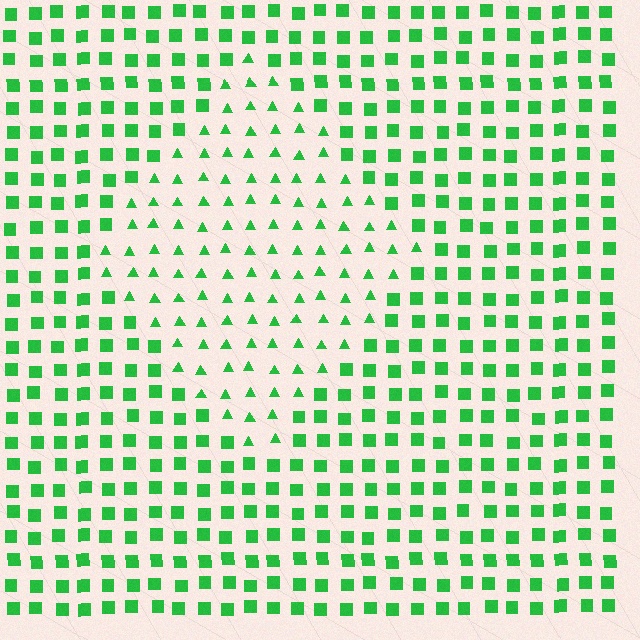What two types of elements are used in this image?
The image uses triangles inside the diamond region and squares outside it.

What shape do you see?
I see a diamond.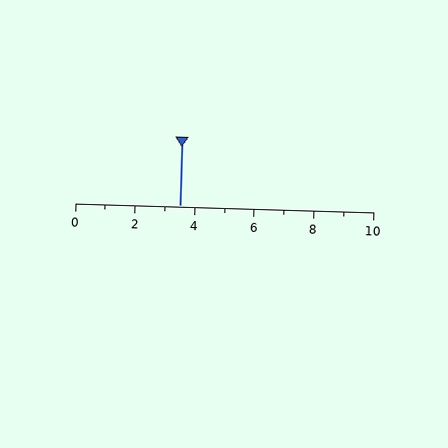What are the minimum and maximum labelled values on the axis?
The axis runs from 0 to 10.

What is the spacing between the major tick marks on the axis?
The major ticks are spaced 2 apart.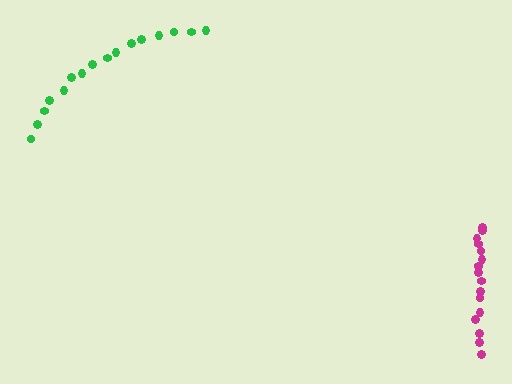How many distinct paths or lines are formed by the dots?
There are 2 distinct paths.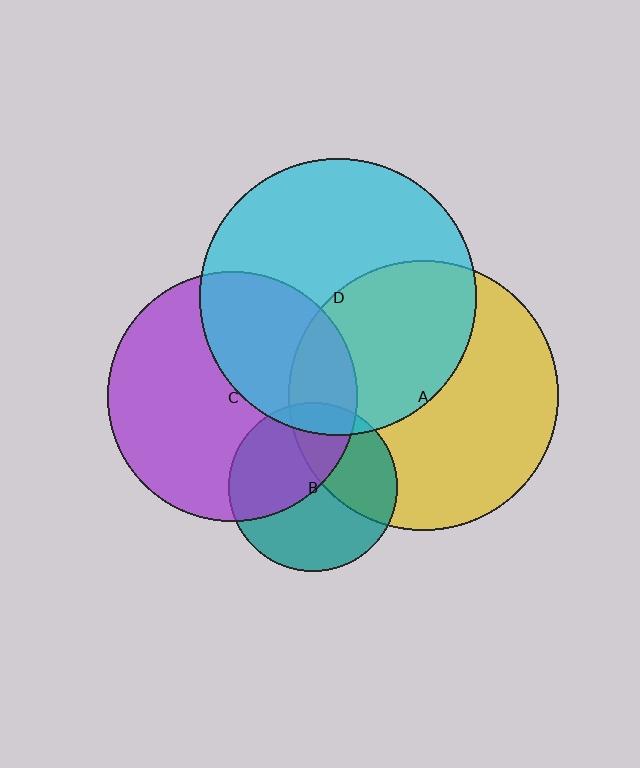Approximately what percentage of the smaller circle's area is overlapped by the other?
Approximately 35%.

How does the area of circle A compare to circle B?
Approximately 2.6 times.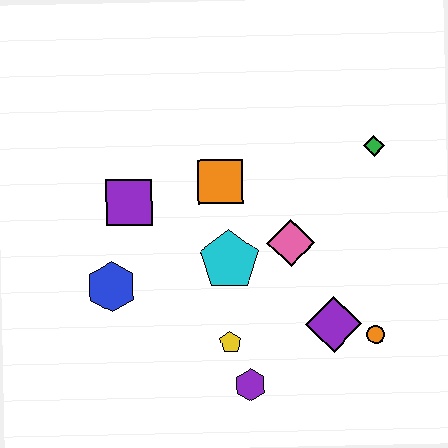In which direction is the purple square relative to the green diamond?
The purple square is to the left of the green diamond.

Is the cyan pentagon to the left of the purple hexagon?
Yes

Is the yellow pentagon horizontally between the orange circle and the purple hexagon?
No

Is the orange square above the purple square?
Yes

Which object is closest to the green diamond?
The pink diamond is closest to the green diamond.